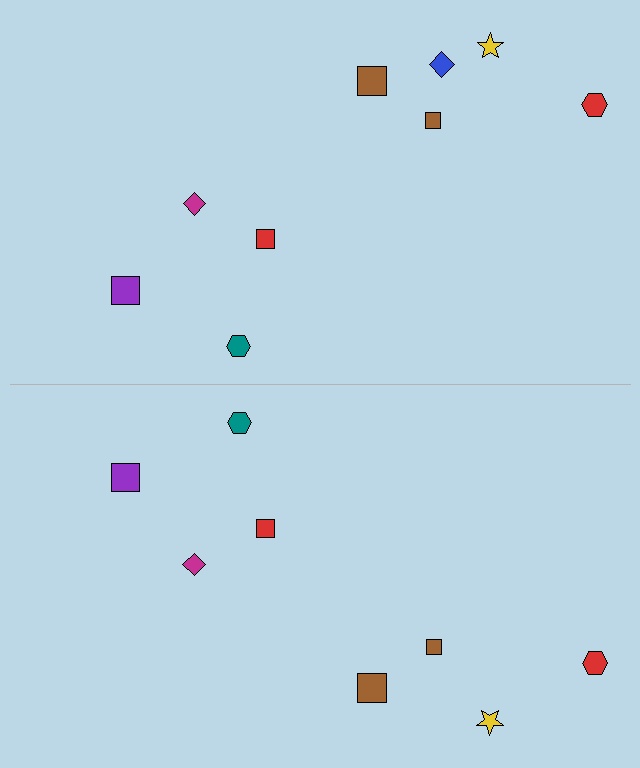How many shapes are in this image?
There are 17 shapes in this image.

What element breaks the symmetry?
A blue diamond is missing from the bottom side.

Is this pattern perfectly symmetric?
No, the pattern is not perfectly symmetric. A blue diamond is missing from the bottom side.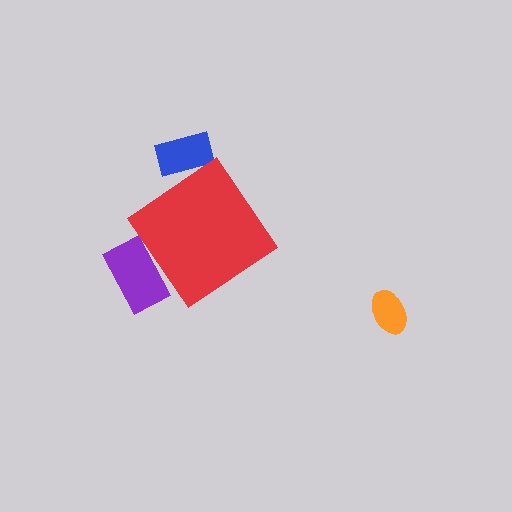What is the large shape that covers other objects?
A red diamond.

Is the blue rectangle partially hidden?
Yes, the blue rectangle is partially hidden behind the red diamond.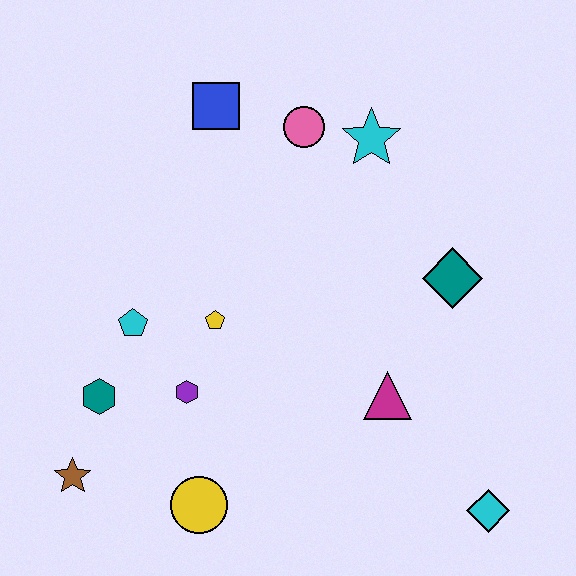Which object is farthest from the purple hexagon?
The cyan diamond is farthest from the purple hexagon.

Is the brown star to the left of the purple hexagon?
Yes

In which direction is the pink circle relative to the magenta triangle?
The pink circle is above the magenta triangle.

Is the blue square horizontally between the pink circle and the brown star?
Yes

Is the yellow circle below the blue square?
Yes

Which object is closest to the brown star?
The teal hexagon is closest to the brown star.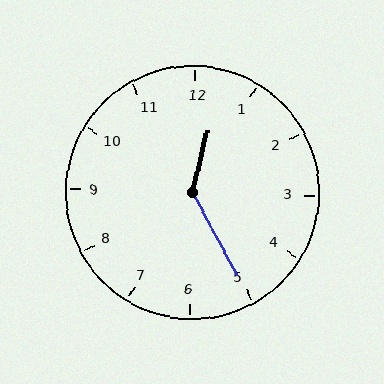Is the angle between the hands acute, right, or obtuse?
It is obtuse.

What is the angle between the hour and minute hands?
Approximately 138 degrees.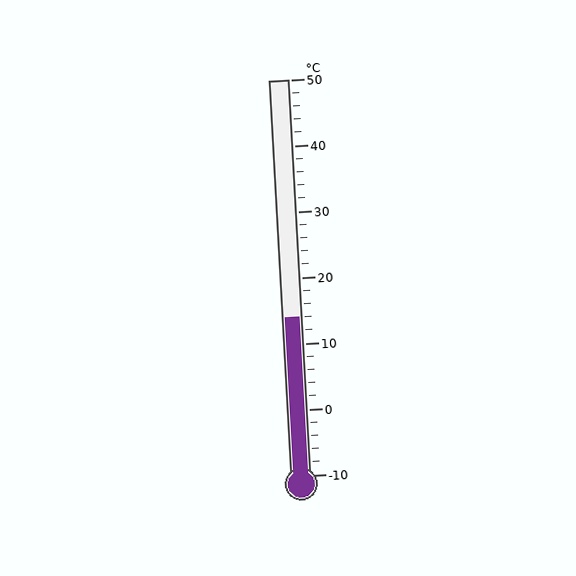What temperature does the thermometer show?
The thermometer shows approximately 14°C.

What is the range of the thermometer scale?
The thermometer scale ranges from -10°C to 50°C.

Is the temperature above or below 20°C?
The temperature is below 20°C.